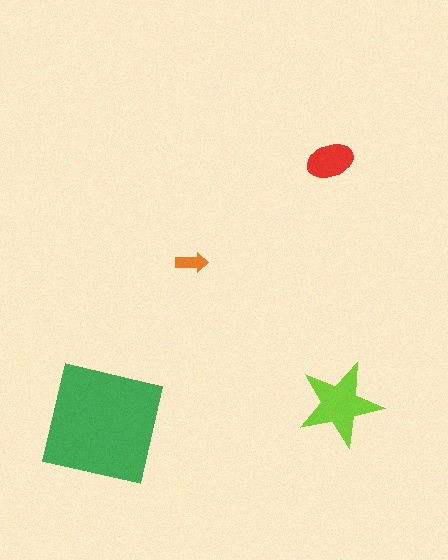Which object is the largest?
The green square.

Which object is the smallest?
The orange arrow.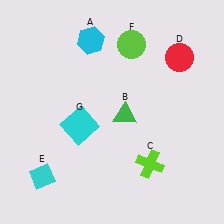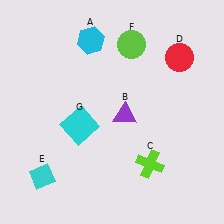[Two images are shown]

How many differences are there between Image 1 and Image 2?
There is 1 difference between the two images.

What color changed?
The triangle (B) changed from green in Image 1 to purple in Image 2.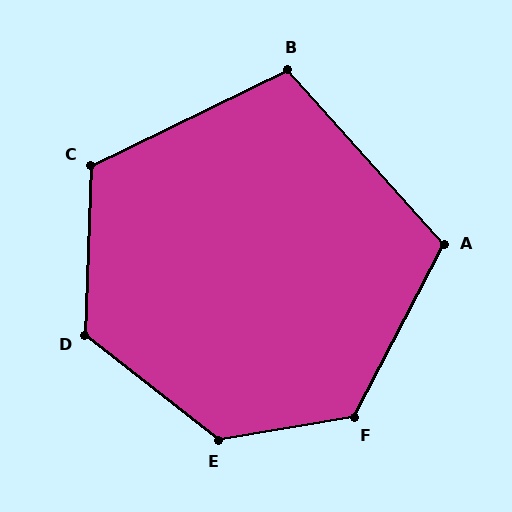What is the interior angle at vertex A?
Approximately 111 degrees (obtuse).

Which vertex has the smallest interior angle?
B, at approximately 106 degrees.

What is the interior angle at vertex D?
Approximately 126 degrees (obtuse).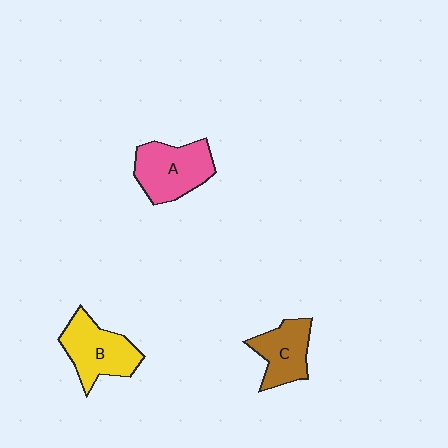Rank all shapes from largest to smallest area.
From largest to smallest: A (pink), B (yellow), C (brown).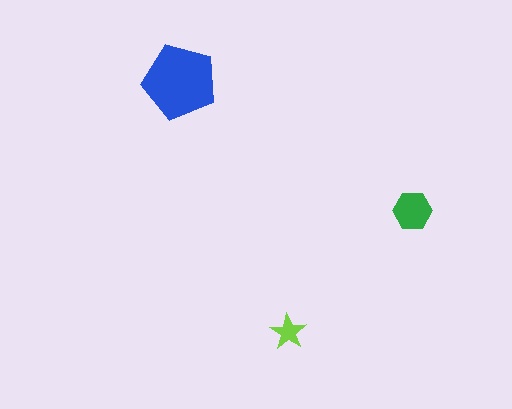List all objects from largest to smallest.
The blue pentagon, the green hexagon, the lime star.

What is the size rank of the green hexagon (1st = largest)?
2nd.